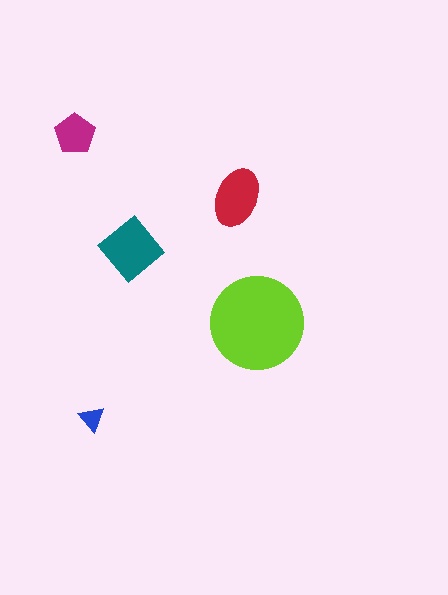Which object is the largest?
The lime circle.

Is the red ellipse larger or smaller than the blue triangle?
Larger.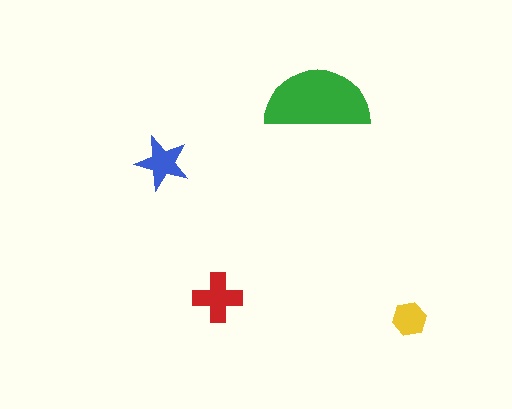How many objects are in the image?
There are 4 objects in the image.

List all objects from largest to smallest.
The green semicircle, the red cross, the blue star, the yellow hexagon.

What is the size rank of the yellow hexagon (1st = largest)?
4th.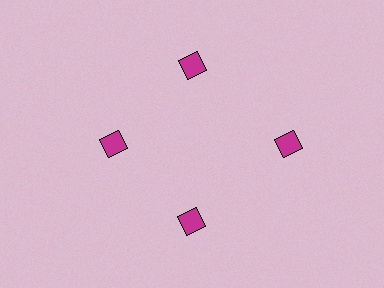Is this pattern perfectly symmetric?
No. The 4 magenta diamonds are arranged in a ring, but one element near the 3 o'clock position is pushed outward from the center, breaking the 4-fold rotational symmetry.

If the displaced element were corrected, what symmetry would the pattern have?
It would have 4-fold rotational symmetry — the pattern would map onto itself every 90 degrees.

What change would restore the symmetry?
The symmetry would be restored by moving it inward, back onto the ring so that all 4 diamonds sit at equal angles and equal distance from the center.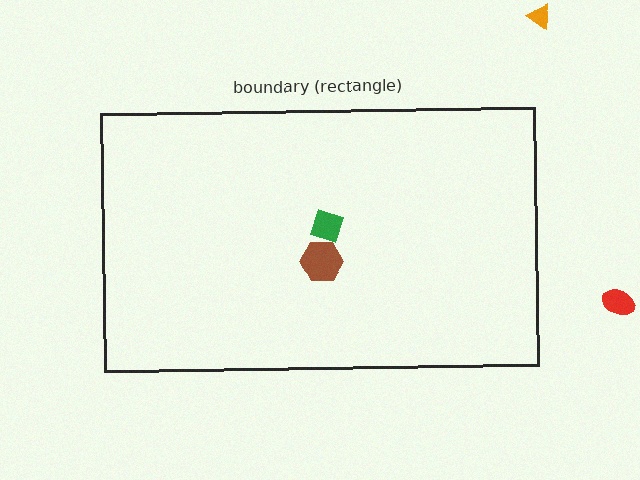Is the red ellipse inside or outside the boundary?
Outside.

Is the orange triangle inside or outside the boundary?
Outside.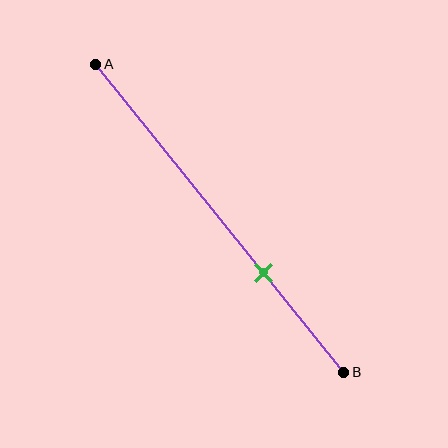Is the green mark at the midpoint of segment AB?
No, the mark is at about 70% from A, not at the 50% midpoint.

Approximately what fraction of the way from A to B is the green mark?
The green mark is approximately 70% of the way from A to B.